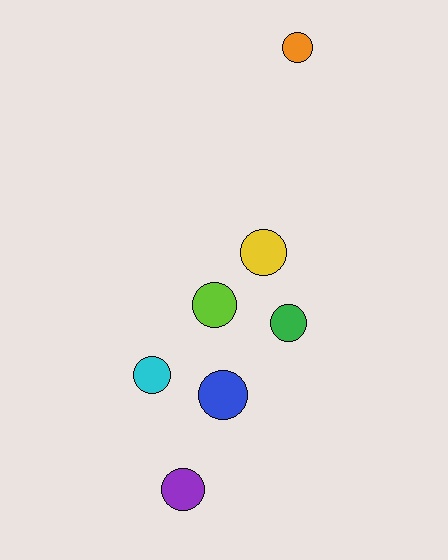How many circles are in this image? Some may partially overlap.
There are 7 circles.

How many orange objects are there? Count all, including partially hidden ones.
There is 1 orange object.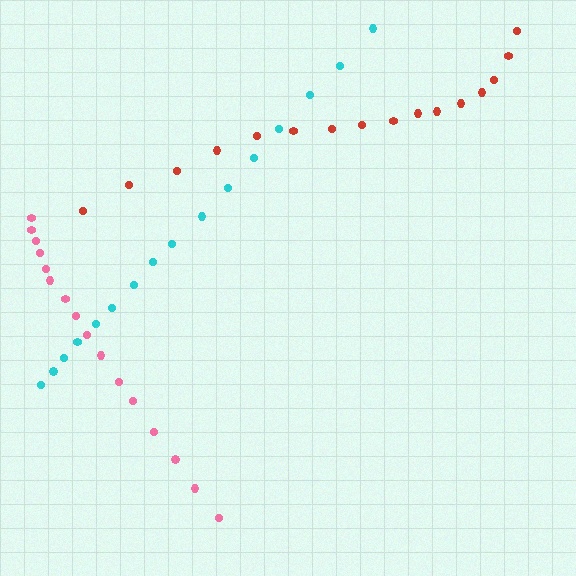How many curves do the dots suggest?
There are 3 distinct paths.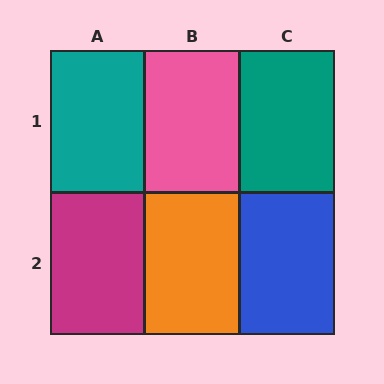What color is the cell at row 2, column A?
Magenta.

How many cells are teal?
2 cells are teal.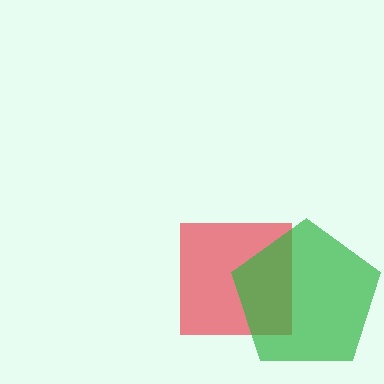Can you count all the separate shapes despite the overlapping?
Yes, there are 2 separate shapes.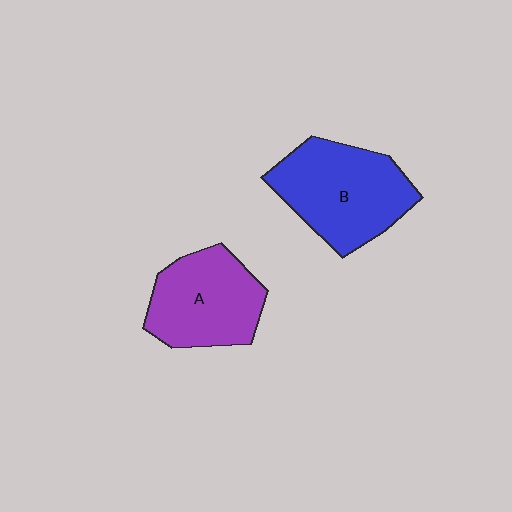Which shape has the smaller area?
Shape A (purple).